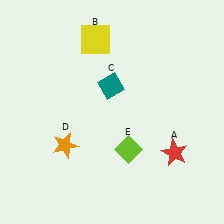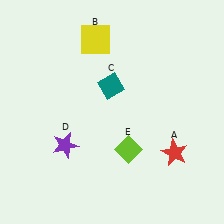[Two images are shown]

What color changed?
The star (D) changed from orange in Image 1 to purple in Image 2.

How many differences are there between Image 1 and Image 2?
There is 1 difference between the two images.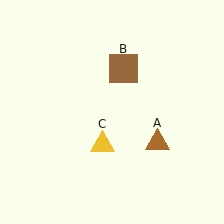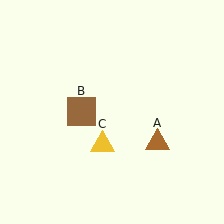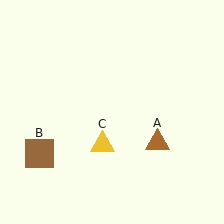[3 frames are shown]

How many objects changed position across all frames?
1 object changed position: brown square (object B).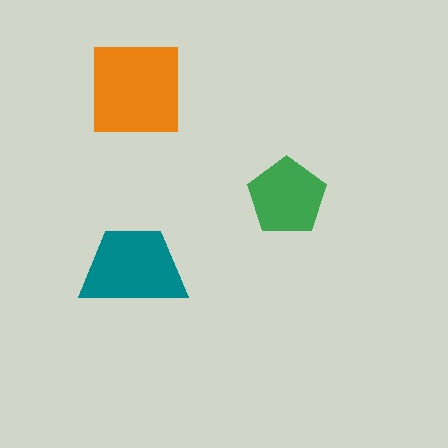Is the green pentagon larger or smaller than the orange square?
Smaller.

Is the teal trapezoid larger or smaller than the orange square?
Smaller.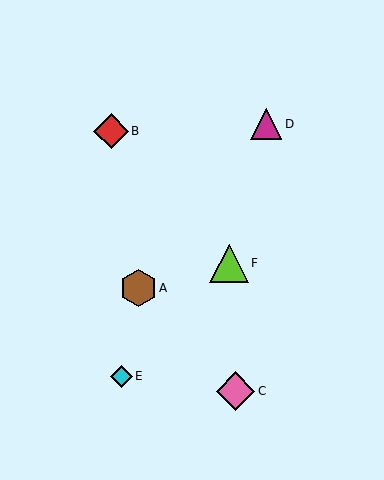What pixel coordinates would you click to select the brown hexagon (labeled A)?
Click at (138, 288) to select the brown hexagon A.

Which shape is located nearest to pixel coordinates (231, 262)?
The lime triangle (labeled F) at (229, 263) is nearest to that location.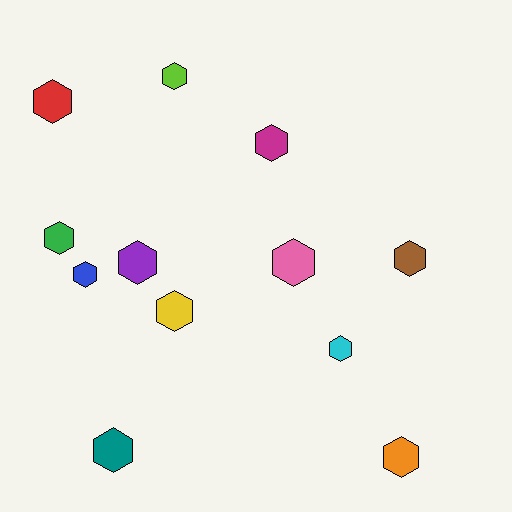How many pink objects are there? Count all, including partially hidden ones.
There is 1 pink object.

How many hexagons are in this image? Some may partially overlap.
There are 12 hexagons.